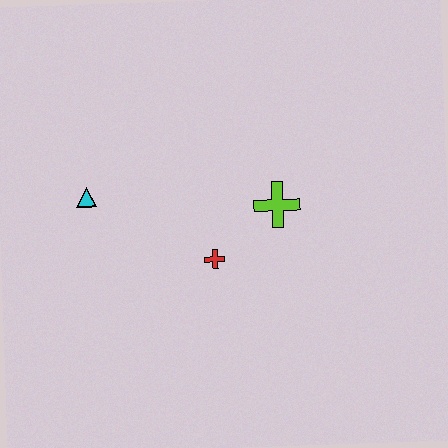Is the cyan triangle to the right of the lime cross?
No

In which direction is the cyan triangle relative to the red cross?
The cyan triangle is to the left of the red cross.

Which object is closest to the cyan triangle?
The red cross is closest to the cyan triangle.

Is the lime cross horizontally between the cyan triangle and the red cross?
No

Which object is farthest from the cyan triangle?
The lime cross is farthest from the cyan triangle.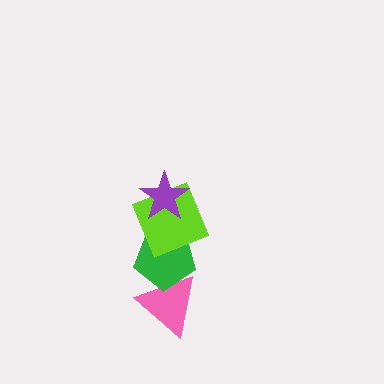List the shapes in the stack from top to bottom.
From top to bottom: the purple star, the lime square, the green pentagon, the pink triangle.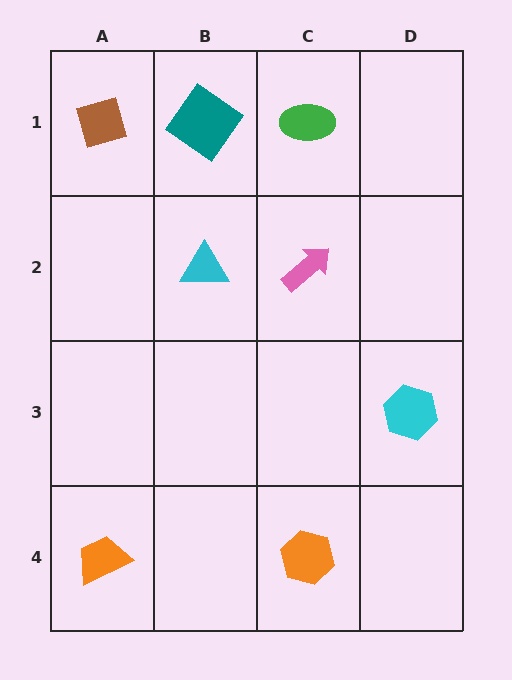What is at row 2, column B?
A cyan triangle.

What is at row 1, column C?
A green ellipse.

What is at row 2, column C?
A pink arrow.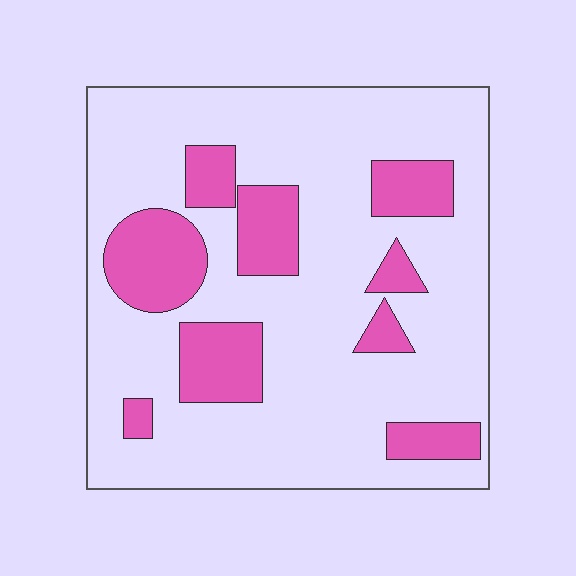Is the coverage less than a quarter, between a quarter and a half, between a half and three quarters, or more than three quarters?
Less than a quarter.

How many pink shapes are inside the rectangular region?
9.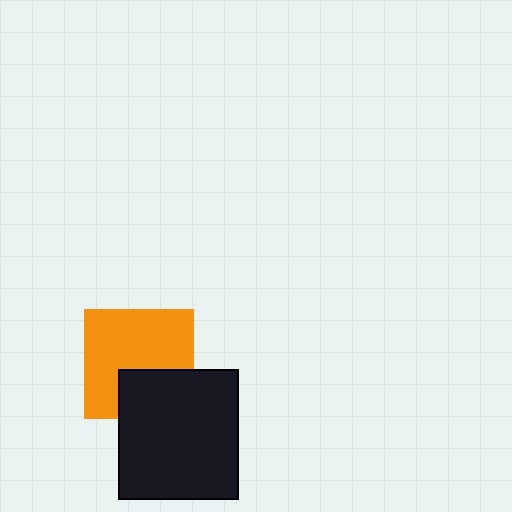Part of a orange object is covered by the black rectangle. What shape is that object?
It is a square.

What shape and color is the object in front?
The object in front is a black rectangle.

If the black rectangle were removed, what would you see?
You would see the complete orange square.